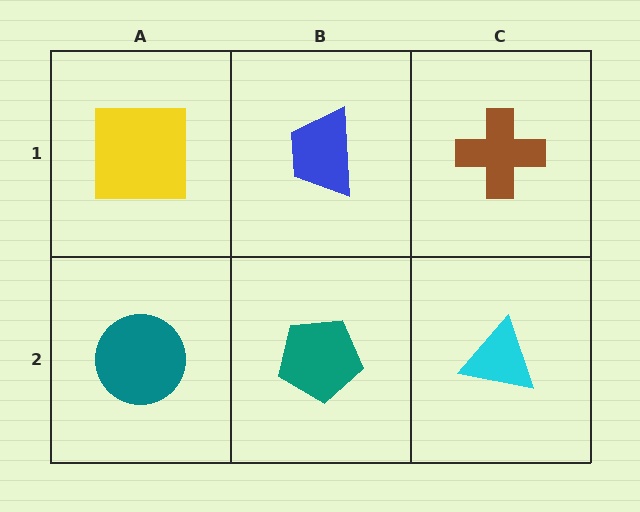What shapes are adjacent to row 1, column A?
A teal circle (row 2, column A), a blue trapezoid (row 1, column B).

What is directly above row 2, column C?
A brown cross.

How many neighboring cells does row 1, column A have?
2.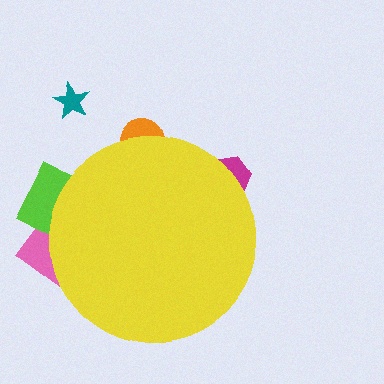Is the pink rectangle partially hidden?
Yes, the pink rectangle is partially hidden behind the yellow circle.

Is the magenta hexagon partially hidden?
Yes, the magenta hexagon is partially hidden behind the yellow circle.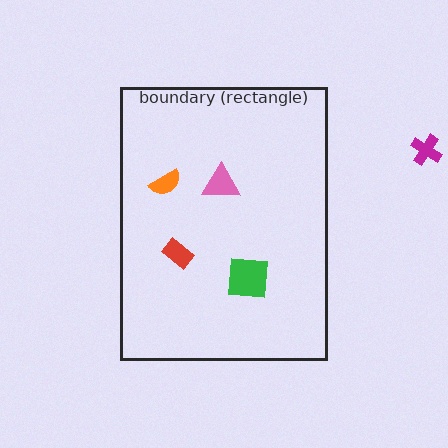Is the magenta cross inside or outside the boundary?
Outside.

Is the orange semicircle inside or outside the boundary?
Inside.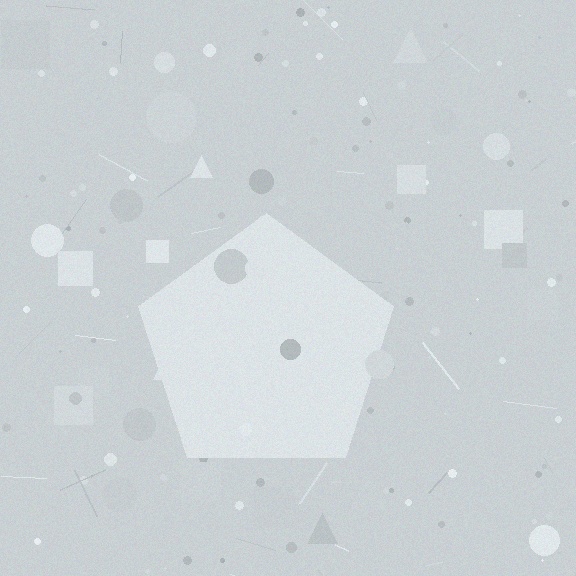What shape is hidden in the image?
A pentagon is hidden in the image.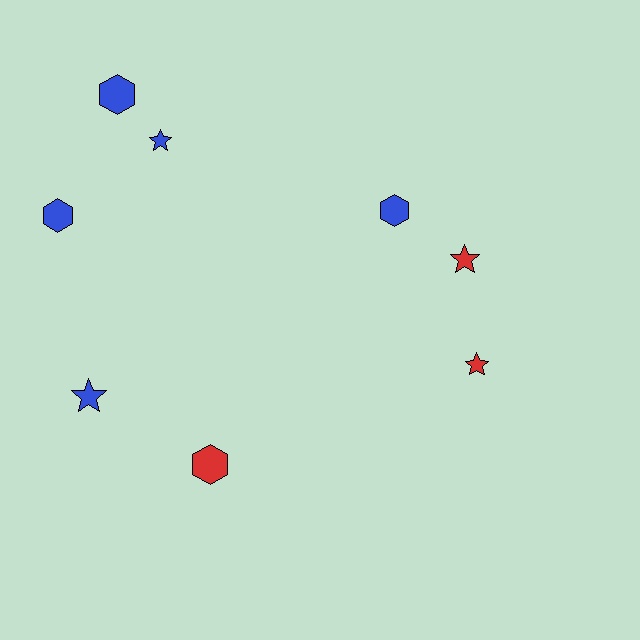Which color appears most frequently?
Blue, with 5 objects.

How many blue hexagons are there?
There are 3 blue hexagons.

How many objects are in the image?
There are 8 objects.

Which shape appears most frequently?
Hexagon, with 4 objects.